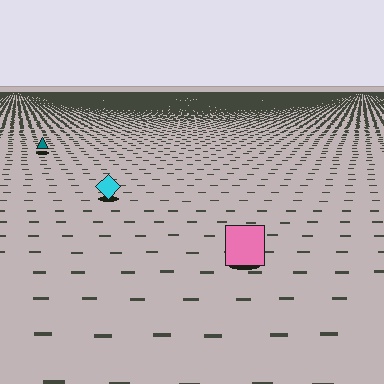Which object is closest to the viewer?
The pink square is closest. The texture marks near it are larger and more spread out.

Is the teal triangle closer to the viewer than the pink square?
No. The pink square is closer — you can tell from the texture gradient: the ground texture is coarser near it.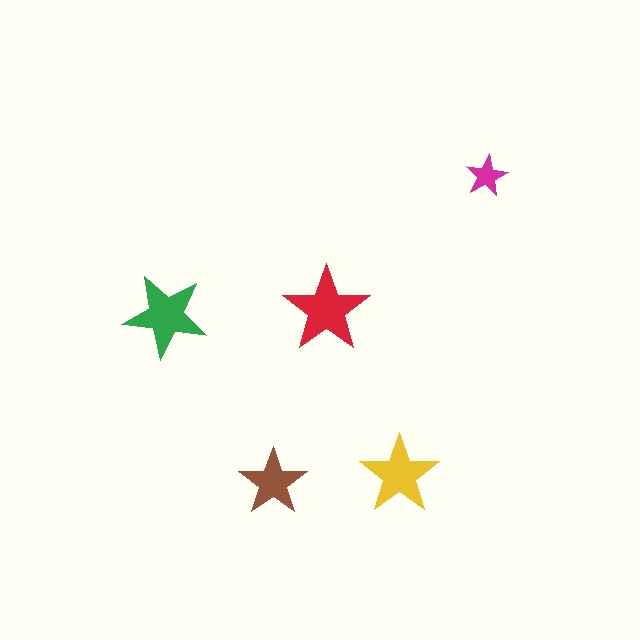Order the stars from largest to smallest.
the red one, the green one, the yellow one, the brown one, the magenta one.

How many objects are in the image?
There are 5 objects in the image.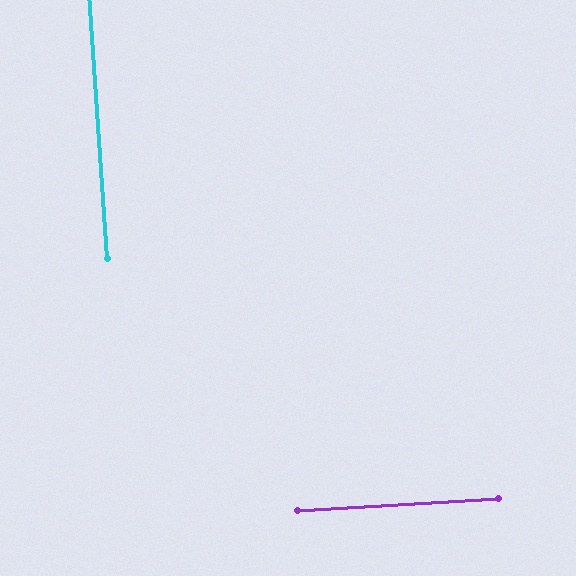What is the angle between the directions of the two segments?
Approximately 89 degrees.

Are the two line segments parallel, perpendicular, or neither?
Perpendicular — they meet at approximately 89°.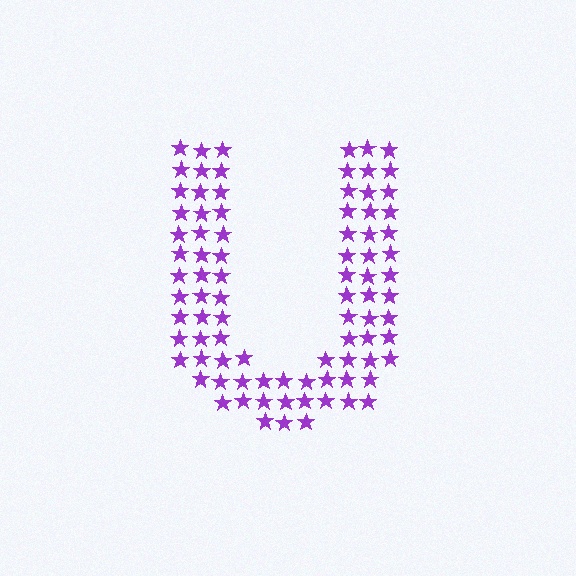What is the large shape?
The large shape is the letter U.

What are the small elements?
The small elements are stars.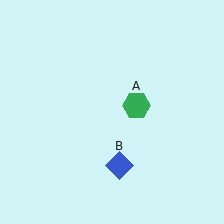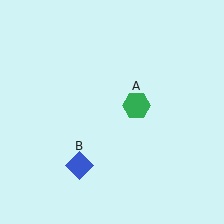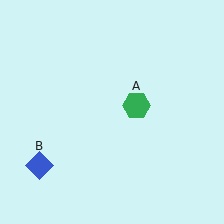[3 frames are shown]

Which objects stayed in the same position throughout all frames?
Green hexagon (object A) remained stationary.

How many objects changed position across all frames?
1 object changed position: blue diamond (object B).